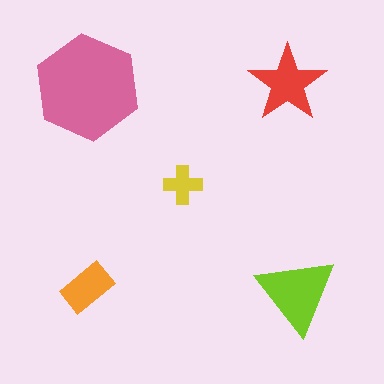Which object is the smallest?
The yellow cross.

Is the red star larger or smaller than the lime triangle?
Smaller.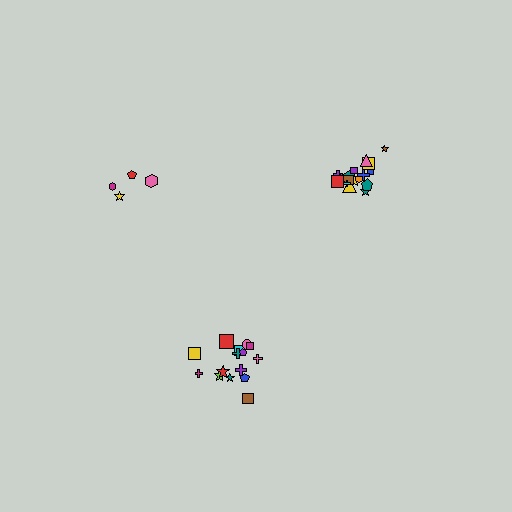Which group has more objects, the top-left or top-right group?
The top-right group.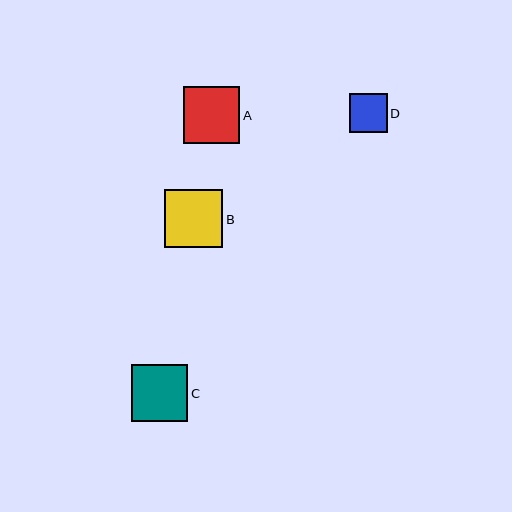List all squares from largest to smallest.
From largest to smallest: B, C, A, D.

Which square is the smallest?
Square D is the smallest with a size of approximately 38 pixels.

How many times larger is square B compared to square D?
Square B is approximately 1.5 times the size of square D.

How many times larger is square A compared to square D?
Square A is approximately 1.5 times the size of square D.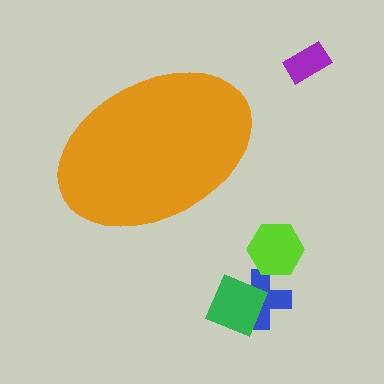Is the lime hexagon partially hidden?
No, the lime hexagon is fully visible.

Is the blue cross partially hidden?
No, the blue cross is fully visible.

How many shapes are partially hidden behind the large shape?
0 shapes are partially hidden.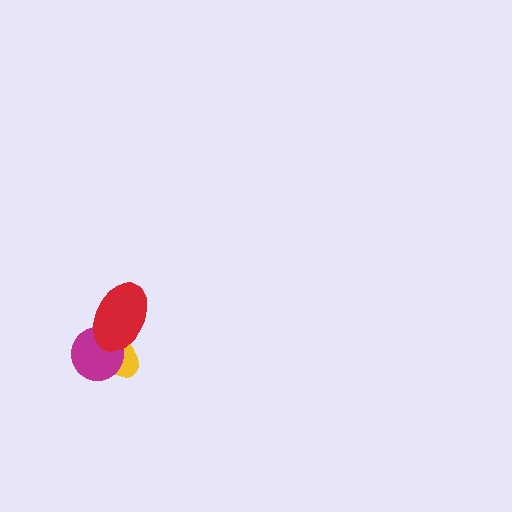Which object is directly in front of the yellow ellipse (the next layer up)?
The magenta circle is directly in front of the yellow ellipse.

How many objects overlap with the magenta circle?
2 objects overlap with the magenta circle.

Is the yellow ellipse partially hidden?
Yes, it is partially covered by another shape.